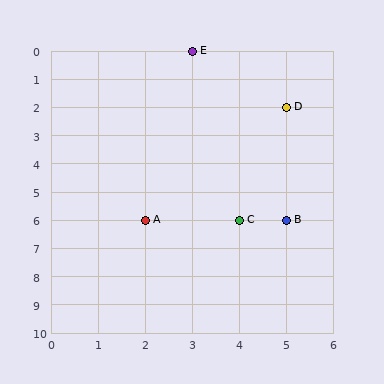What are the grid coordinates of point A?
Point A is at grid coordinates (2, 6).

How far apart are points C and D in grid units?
Points C and D are 1 column and 4 rows apart (about 4.1 grid units diagonally).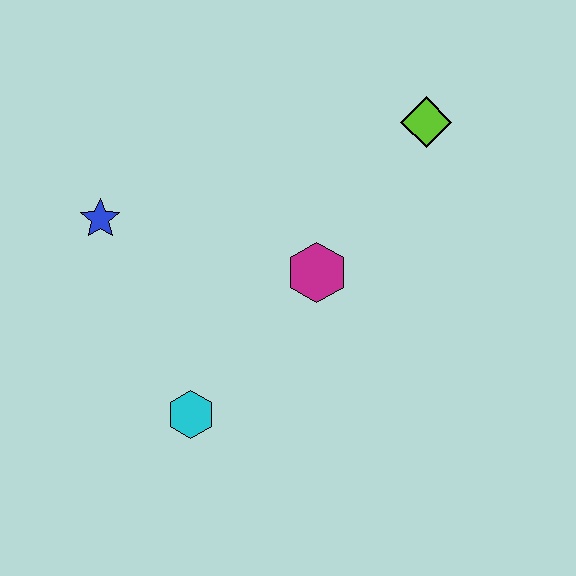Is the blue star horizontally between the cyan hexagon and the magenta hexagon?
No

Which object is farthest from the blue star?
The lime diamond is farthest from the blue star.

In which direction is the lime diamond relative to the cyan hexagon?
The lime diamond is above the cyan hexagon.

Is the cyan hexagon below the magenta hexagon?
Yes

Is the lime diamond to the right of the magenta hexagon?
Yes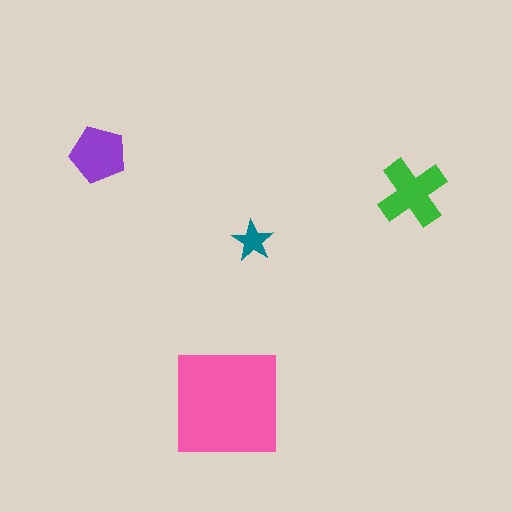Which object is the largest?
The pink square.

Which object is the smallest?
The teal star.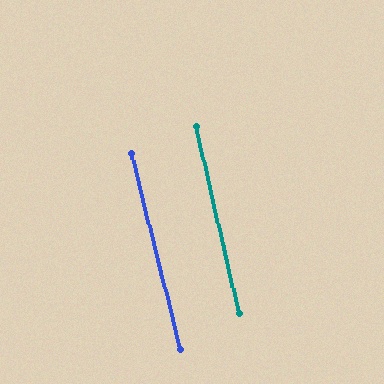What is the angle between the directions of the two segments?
Approximately 1 degree.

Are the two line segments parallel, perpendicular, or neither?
Parallel — their directions differ by only 1.2°.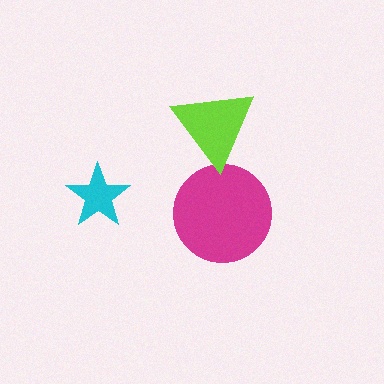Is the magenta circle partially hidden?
Yes, it is partially covered by another shape.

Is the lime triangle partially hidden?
No, no other shape covers it.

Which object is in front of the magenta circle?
The lime triangle is in front of the magenta circle.